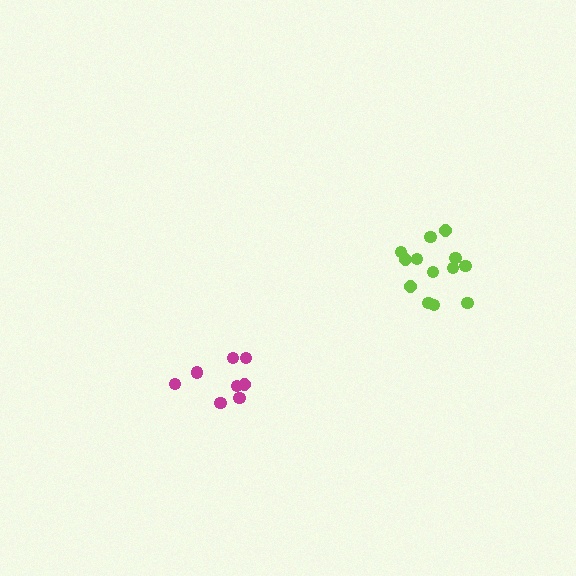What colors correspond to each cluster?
The clusters are colored: magenta, lime.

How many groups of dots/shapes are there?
There are 2 groups.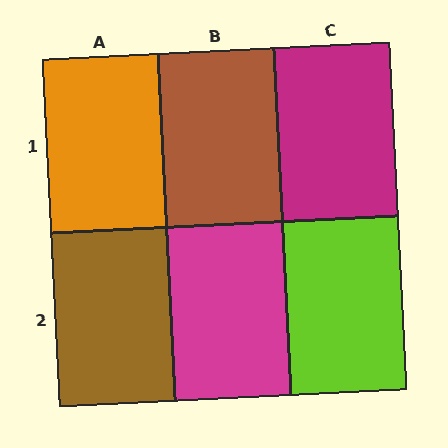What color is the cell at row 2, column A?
Brown.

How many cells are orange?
1 cell is orange.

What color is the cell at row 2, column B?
Magenta.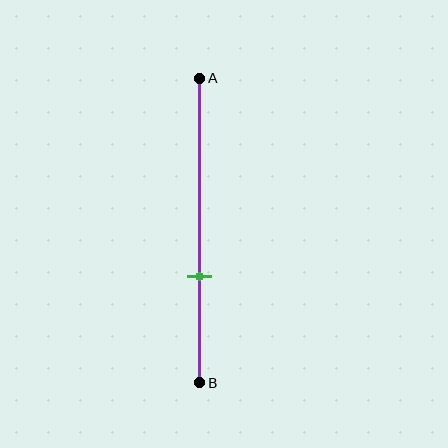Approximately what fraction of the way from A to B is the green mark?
The green mark is approximately 65% of the way from A to B.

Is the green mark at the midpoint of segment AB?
No, the mark is at about 65% from A, not at the 50% midpoint.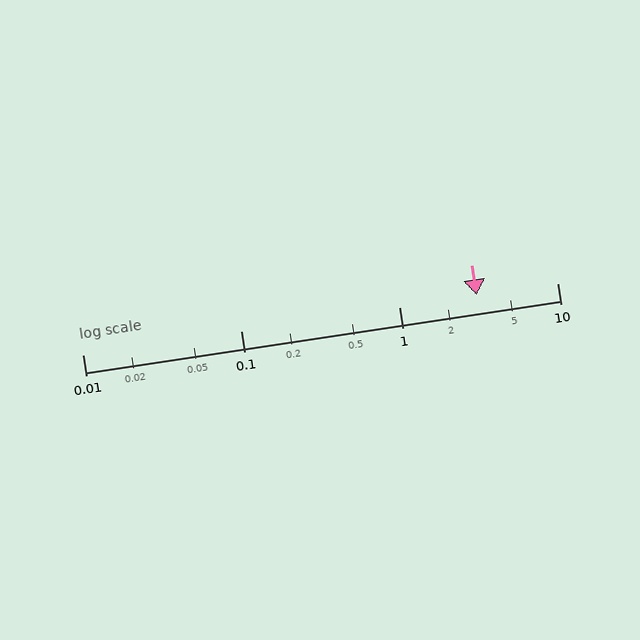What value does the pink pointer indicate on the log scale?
The pointer indicates approximately 3.1.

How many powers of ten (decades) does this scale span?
The scale spans 3 decades, from 0.01 to 10.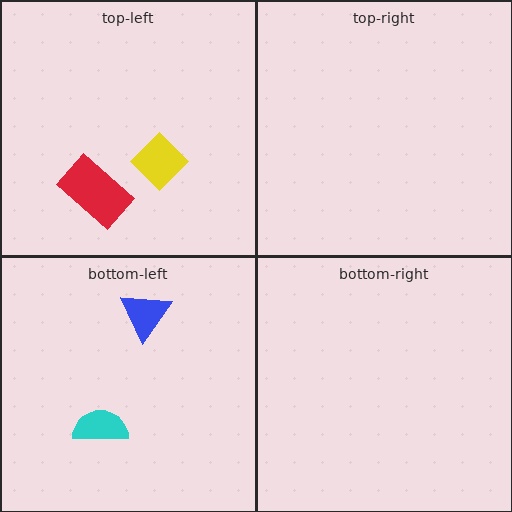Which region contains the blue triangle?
The bottom-left region.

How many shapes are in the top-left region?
2.